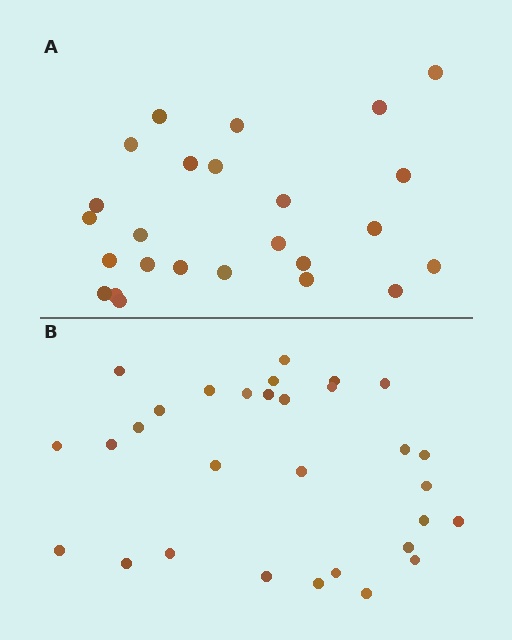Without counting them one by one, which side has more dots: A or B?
Region B (the bottom region) has more dots.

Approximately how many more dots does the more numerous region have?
Region B has about 5 more dots than region A.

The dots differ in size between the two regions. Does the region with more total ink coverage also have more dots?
No. Region A has more total ink coverage because its dots are larger, but region B actually contains more individual dots. Total area can be misleading — the number of items is what matters here.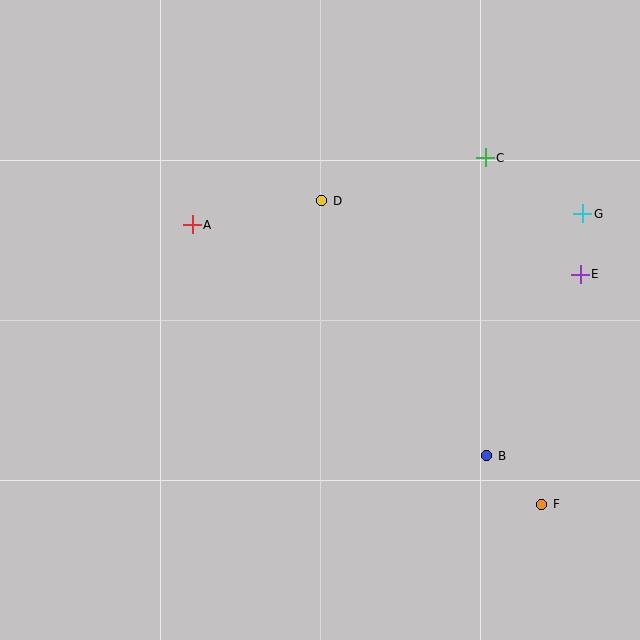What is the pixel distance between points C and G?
The distance between C and G is 113 pixels.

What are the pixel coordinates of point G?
Point G is at (583, 214).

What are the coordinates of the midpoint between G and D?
The midpoint between G and D is at (452, 207).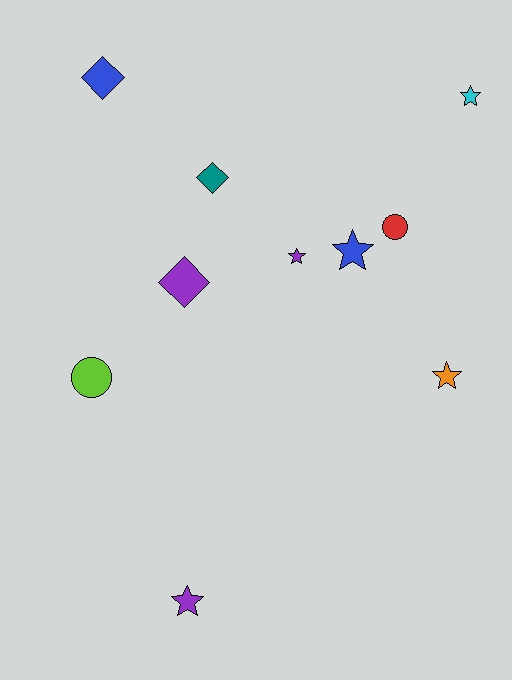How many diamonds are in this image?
There are 3 diamonds.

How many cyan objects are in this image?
There is 1 cyan object.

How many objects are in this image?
There are 10 objects.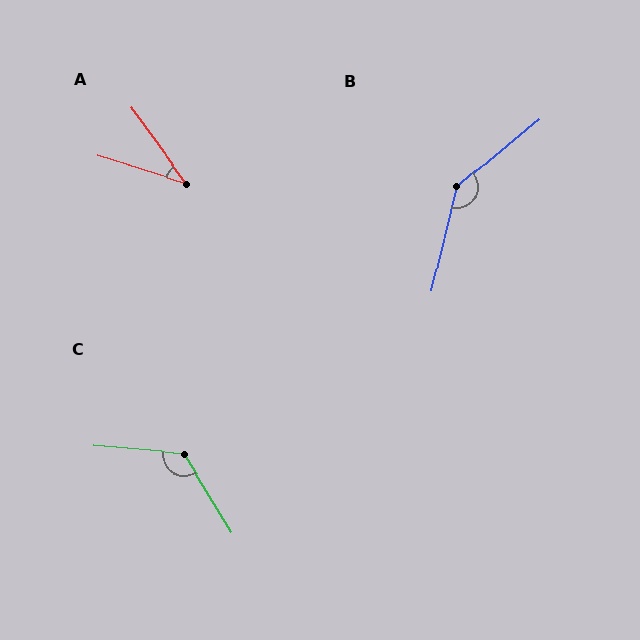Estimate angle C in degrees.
Approximately 126 degrees.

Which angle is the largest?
B, at approximately 143 degrees.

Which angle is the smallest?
A, at approximately 36 degrees.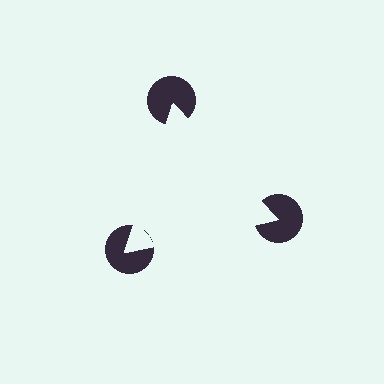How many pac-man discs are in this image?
There are 3 — one at each vertex of the illusory triangle.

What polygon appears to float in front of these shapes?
An illusory triangle — its edges are inferred from the aligned wedge cuts in the pac-man discs, not physically drawn.